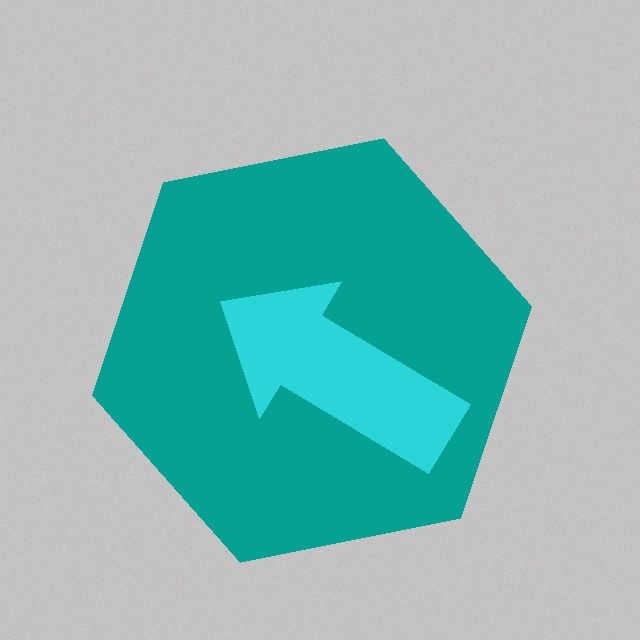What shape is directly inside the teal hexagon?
The cyan arrow.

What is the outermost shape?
The teal hexagon.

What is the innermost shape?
The cyan arrow.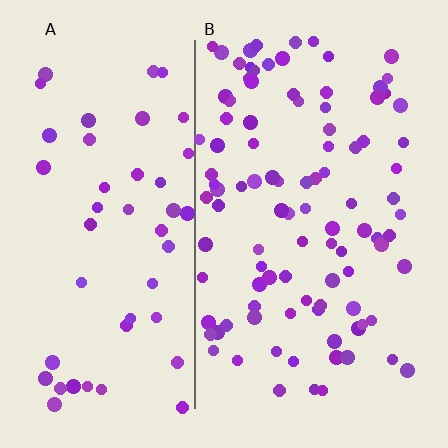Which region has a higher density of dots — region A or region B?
B (the right).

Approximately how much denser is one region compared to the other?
Approximately 2.0× — region B over region A.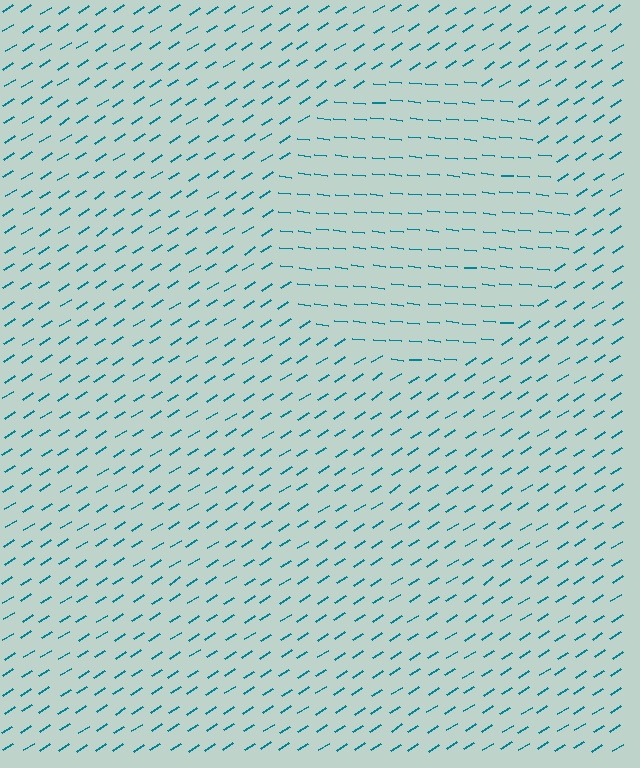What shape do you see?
I see a circle.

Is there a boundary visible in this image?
Yes, there is a texture boundary formed by a change in line orientation.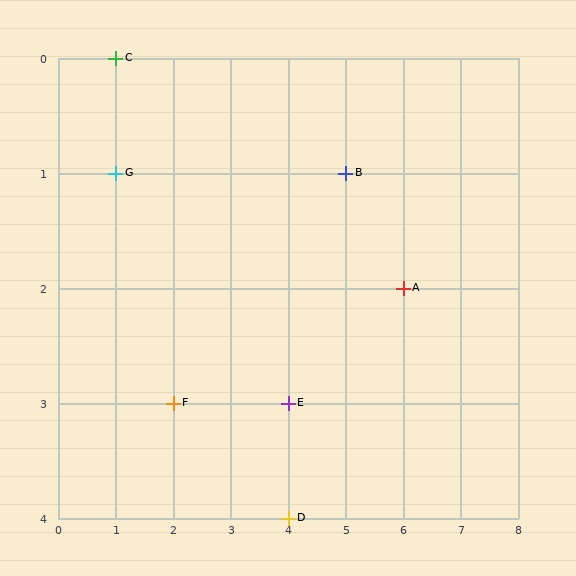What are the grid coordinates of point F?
Point F is at grid coordinates (2, 3).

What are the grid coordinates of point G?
Point G is at grid coordinates (1, 1).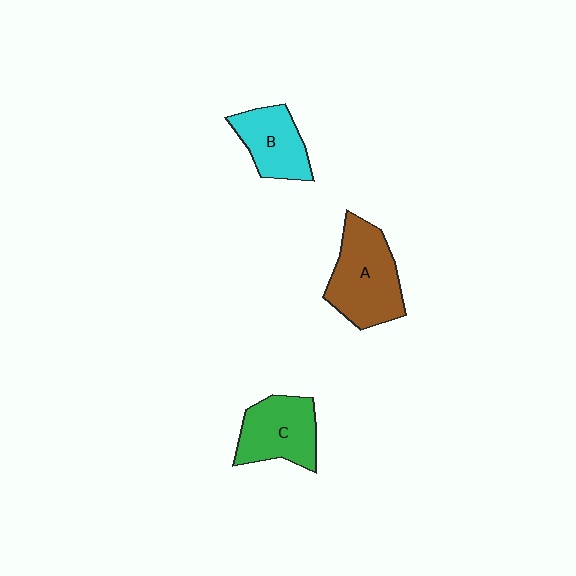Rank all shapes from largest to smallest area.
From largest to smallest: A (brown), C (green), B (cyan).